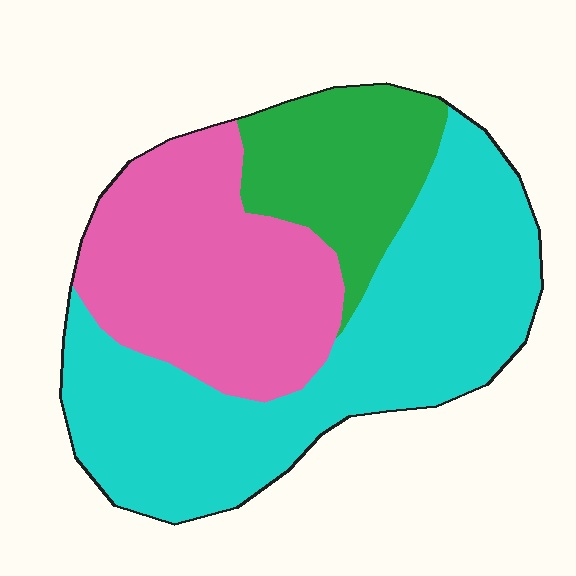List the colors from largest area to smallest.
From largest to smallest: cyan, pink, green.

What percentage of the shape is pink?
Pink takes up about one third (1/3) of the shape.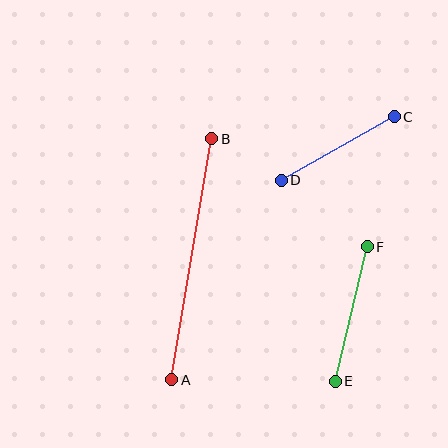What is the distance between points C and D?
The distance is approximately 130 pixels.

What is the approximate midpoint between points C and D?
The midpoint is at approximately (338, 149) pixels.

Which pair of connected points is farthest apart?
Points A and B are farthest apart.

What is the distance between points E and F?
The distance is approximately 138 pixels.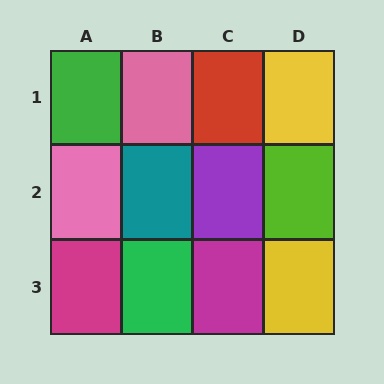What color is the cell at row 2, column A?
Pink.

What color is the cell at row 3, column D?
Yellow.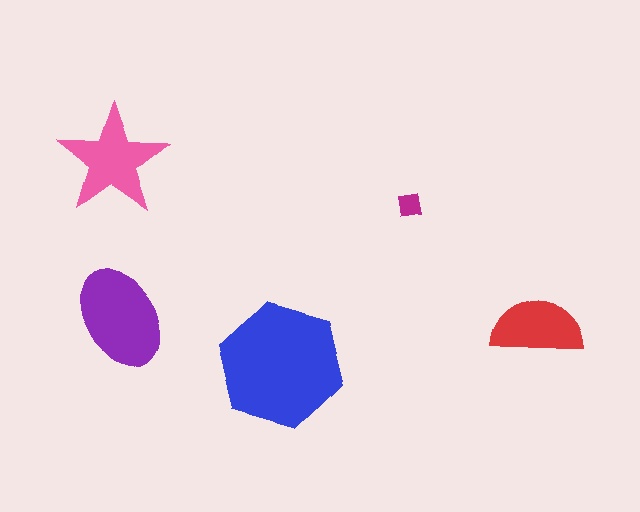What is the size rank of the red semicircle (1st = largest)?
4th.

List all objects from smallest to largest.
The magenta square, the red semicircle, the pink star, the purple ellipse, the blue hexagon.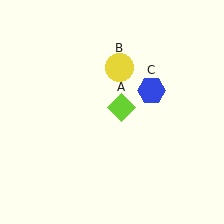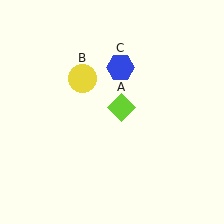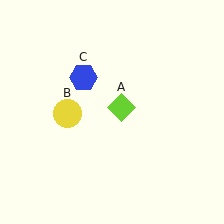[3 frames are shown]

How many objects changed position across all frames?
2 objects changed position: yellow circle (object B), blue hexagon (object C).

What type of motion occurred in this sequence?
The yellow circle (object B), blue hexagon (object C) rotated counterclockwise around the center of the scene.